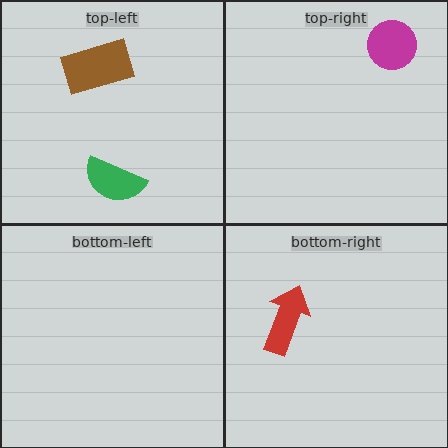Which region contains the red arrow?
The bottom-right region.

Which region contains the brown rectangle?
The top-left region.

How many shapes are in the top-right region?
1.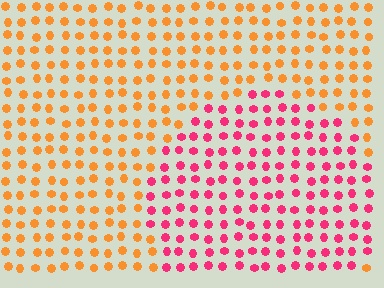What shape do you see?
I see a circle.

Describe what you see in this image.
The image is filled with small orange elements in a uniform arrangement. A circle-shaped region is visible where the elements are tinted to a slightly different hue, forming a subtle color boundary.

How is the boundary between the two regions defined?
The boundary is defined purely by a slight shift in hue (about 53 degrees). Spacing, size, and orientation are identical on both sides.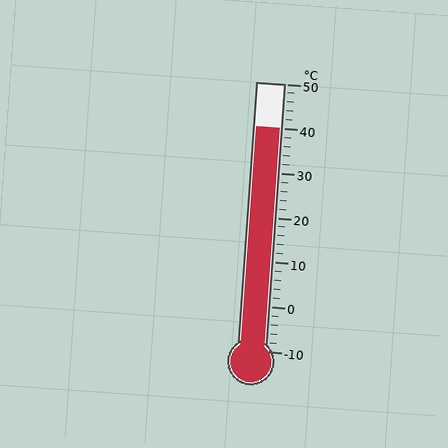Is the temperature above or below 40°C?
The temperature is at 40°C.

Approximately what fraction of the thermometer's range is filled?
The thermometer is filled to approximately 85% of its range.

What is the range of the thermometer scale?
The thermometer scale ranges from -10°C to 50°C.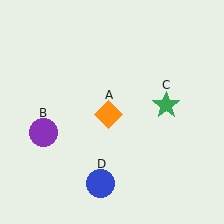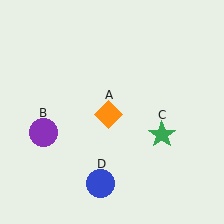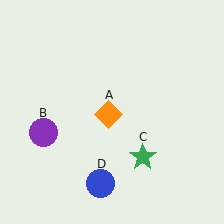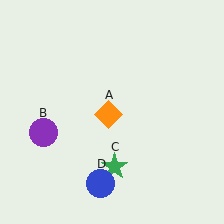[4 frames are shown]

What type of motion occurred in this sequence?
The green star (object C) rotated clockwise around the center of the scene.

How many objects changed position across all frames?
1 object changed position: green star (object C).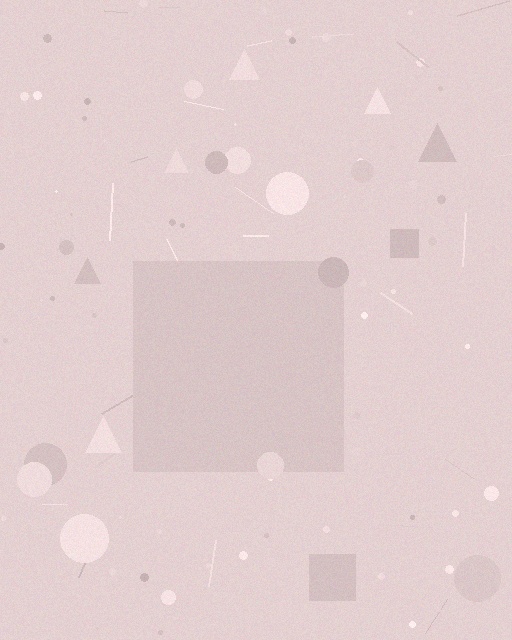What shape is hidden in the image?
A square is hidden in the image.